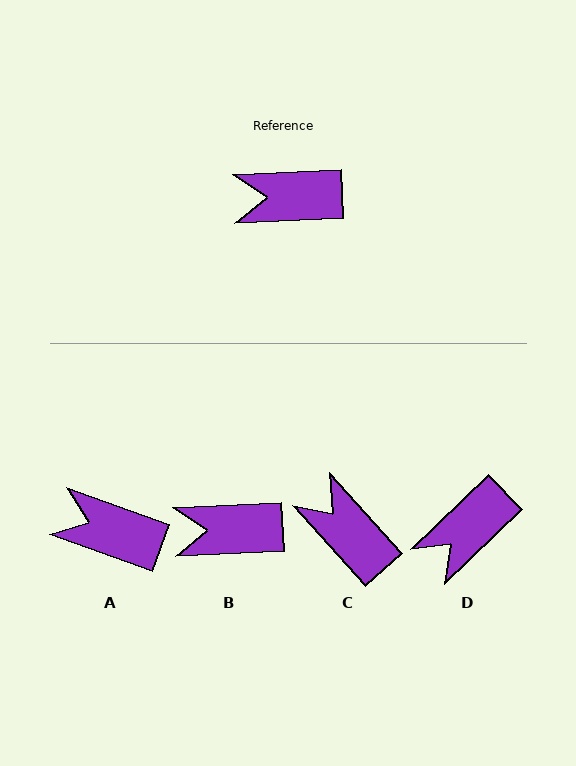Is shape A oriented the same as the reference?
No, it is off by about 22 degrees.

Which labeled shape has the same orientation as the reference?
B.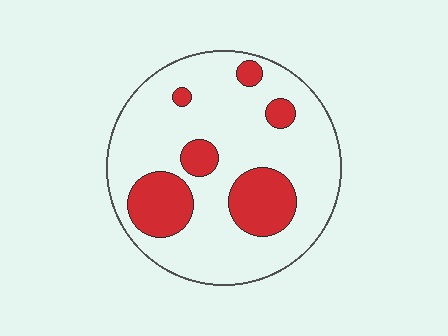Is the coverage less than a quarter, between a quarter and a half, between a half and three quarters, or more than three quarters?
Less than a quarter.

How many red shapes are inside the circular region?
6.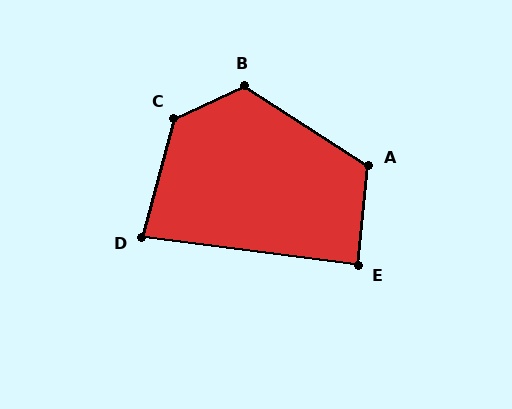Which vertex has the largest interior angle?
C, at approximately 130 degrees.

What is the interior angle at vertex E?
Approximately 89 degrees (approximately right).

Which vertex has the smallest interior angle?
D, at approximately 82 degrees.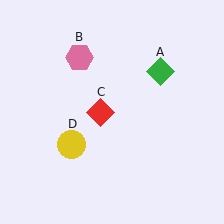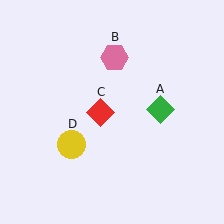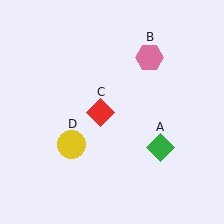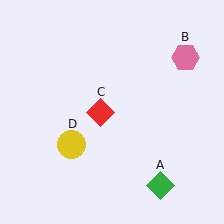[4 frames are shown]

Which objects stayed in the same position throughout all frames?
Red diamond (object C) and yellow circle (object D) remained stationary.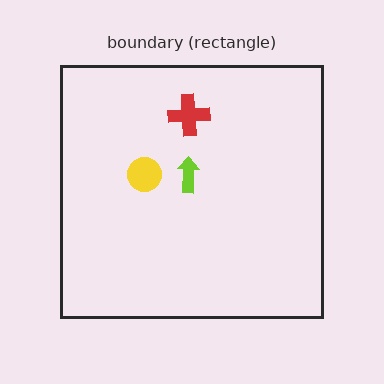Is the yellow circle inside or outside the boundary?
Inside.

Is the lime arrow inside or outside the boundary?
Inside.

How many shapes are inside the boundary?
3 inside, 0 outside.